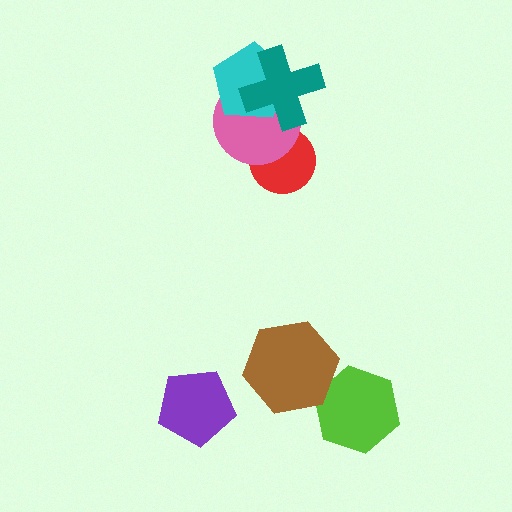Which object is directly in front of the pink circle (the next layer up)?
The cyan pentagon is directly in front of the pink circle.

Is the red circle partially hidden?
Yes, it is partially covered by another shape.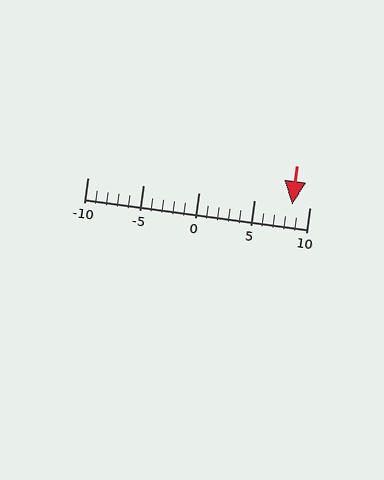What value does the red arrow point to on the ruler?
The red arrow points to approximately 8.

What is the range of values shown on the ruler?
The ruler shows values from -10 to 10.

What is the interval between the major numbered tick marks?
The major tick marks are spaced 5 units apart.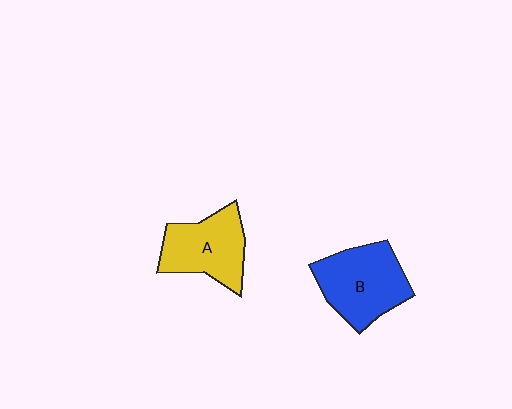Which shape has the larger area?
Shape B (blue).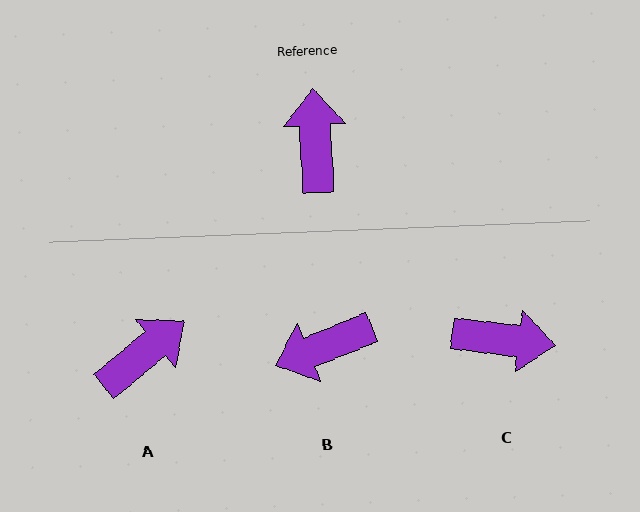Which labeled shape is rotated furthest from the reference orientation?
B, about 109 degrees away.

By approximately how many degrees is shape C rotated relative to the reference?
Approximately 100 degrees clockwise.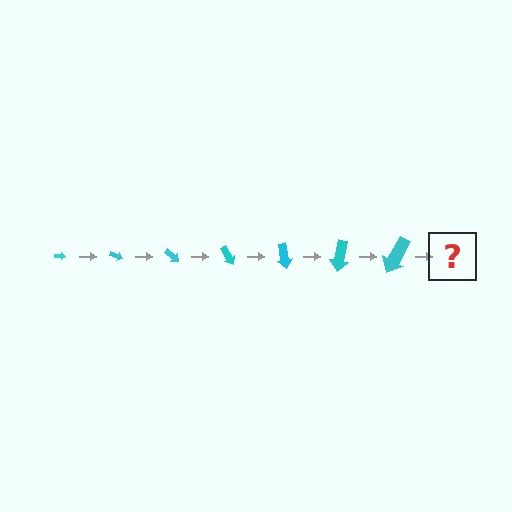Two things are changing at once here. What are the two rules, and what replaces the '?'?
The two rules are that the arrow grows larger each step and it rotates 20 degrees each step. The '?' should be an arrow, larger than the previous one and rotated 140 degrees from the start.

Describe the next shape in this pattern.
It should be an arrow, larger than the previous one and rotated 140 degrees from the start.